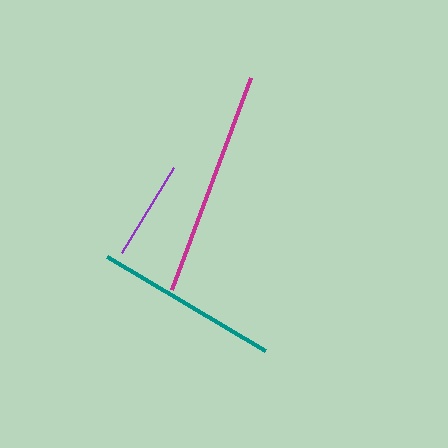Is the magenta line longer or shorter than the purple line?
The magenta line is longer than the purple line.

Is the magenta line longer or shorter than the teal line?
The magenta line is longer than the teal line.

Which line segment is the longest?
The magenta line is the longest at approximately 226 pixels.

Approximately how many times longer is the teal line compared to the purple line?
The teal line is approximately 1.8 times the length of the purple line.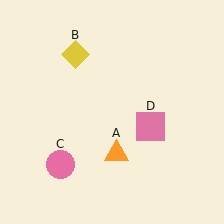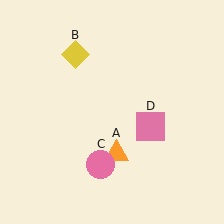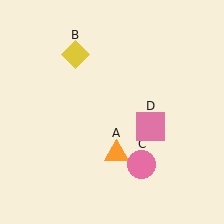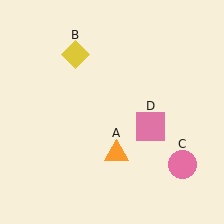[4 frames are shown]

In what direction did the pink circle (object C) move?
The pink circle (object C) moved right.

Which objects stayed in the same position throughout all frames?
Orange triangle (object A) and yellow diamond (object B) and pink square (object D) remained stationary.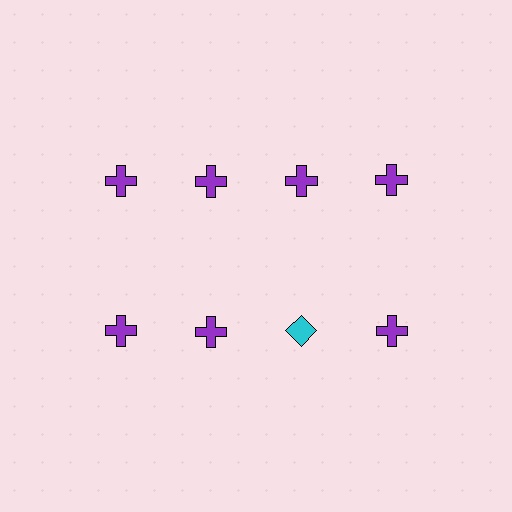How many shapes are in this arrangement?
There are 8 shapes arranged in a grid pattern.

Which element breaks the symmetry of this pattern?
The cyan diamond in the second row, center column breaks the symmetry. All other shapes are purple crosses.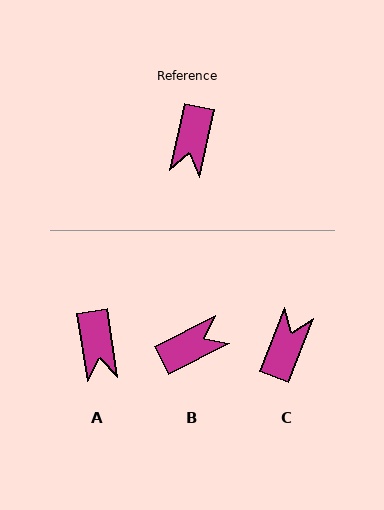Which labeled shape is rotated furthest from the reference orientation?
C, about 171 degrees away.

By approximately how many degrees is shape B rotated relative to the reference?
Approximately 129 degrees counter-clockwise.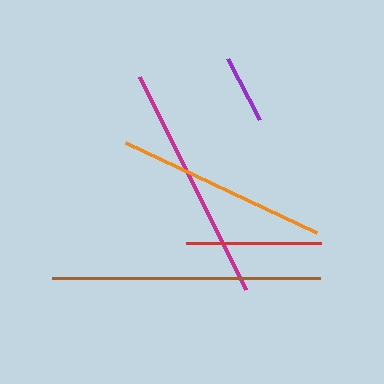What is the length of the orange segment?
The orange segment is approximately 211 pixels long.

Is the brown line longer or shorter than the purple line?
The brown line is longer than the purple line.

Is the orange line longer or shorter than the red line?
The orange line is longer than the red line.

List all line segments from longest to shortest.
From longest to shortest: brown, magenta, orange, red, purple.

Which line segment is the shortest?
The purple line is the shortest at approximately 69 pixels.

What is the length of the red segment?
The red segment is approximately 135 pixels long.